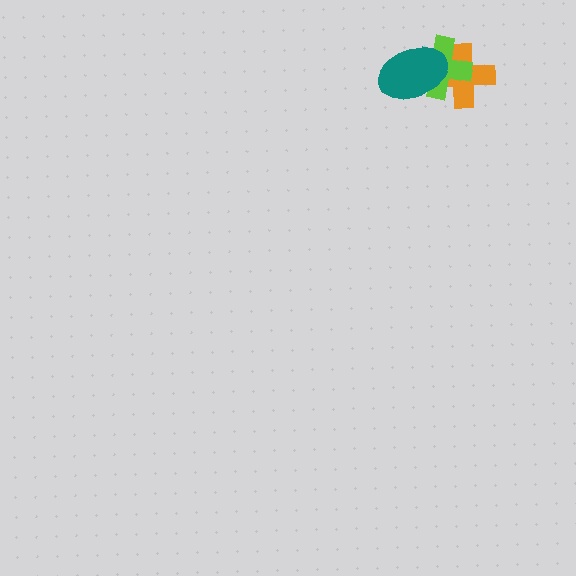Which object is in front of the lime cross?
The teal ellipse is in front of the lime cross.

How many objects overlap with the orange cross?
2 objects overlap with the orange cross.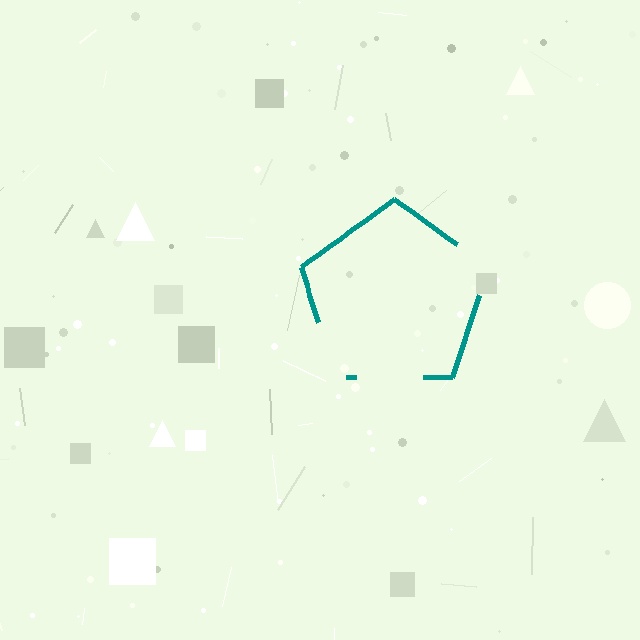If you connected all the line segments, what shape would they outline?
They would outline a pentagon.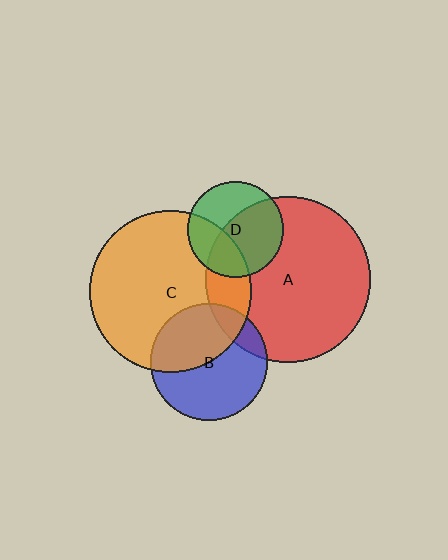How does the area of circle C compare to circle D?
Approximately 2.9 times.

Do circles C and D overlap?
Yes.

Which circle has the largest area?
Circle A (red).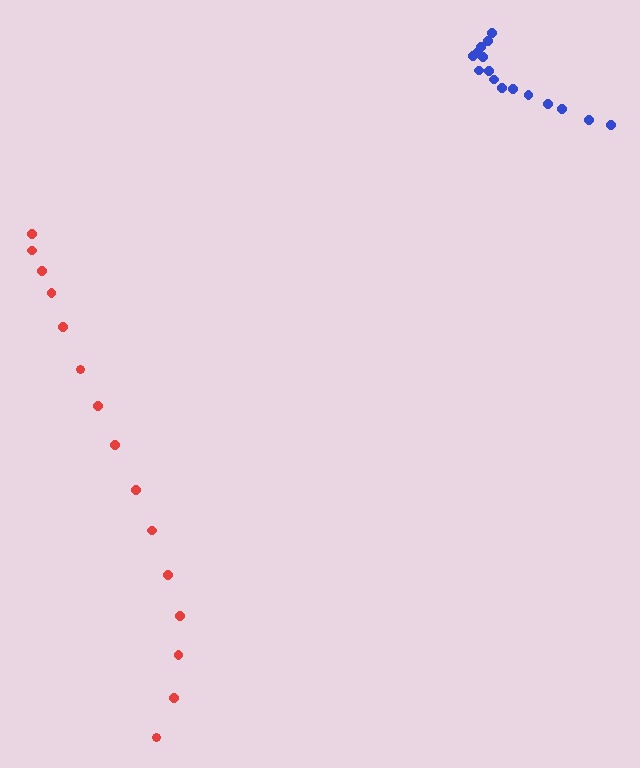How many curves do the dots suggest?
There are 2 distinct paths.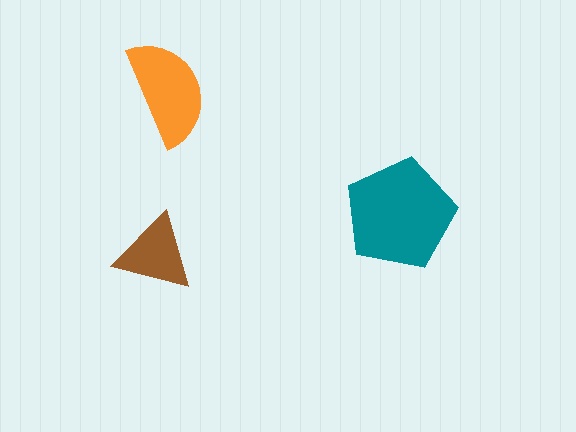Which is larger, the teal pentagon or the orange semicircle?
The teal pentagon.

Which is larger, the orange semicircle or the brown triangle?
The orange semicircle.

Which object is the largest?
The teal pentagon.